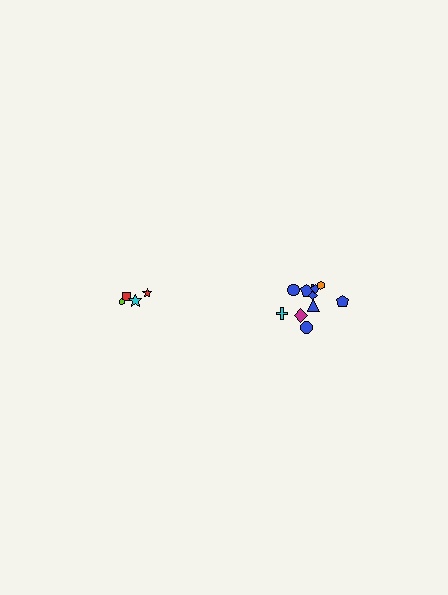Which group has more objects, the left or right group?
The right group.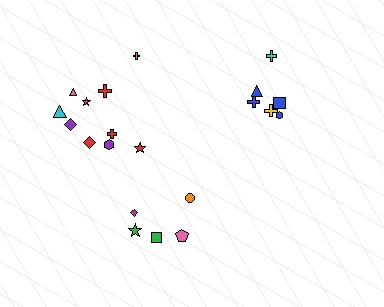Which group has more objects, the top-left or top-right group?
The top-left group.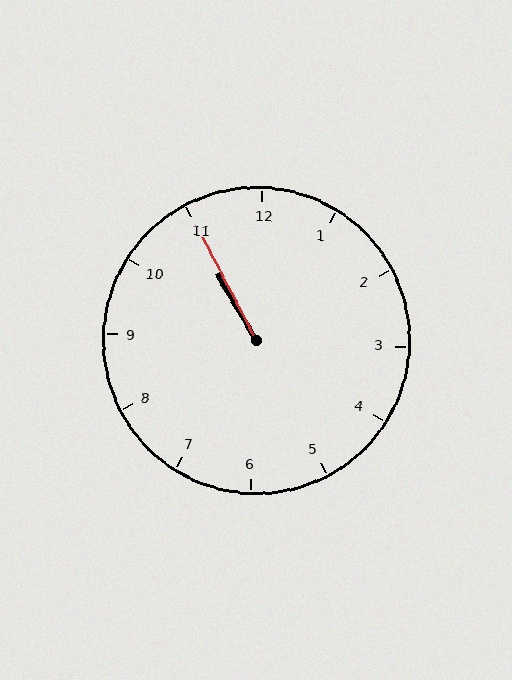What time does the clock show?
10:55.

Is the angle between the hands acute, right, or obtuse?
It is acute.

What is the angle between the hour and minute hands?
Approximately 2 degrees.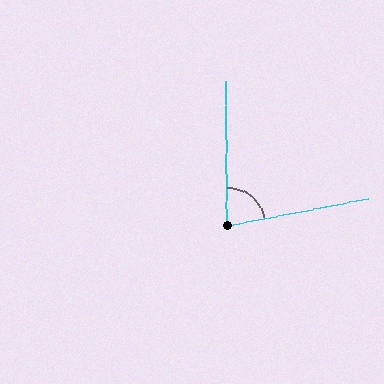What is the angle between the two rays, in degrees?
Approximately 80 degrees.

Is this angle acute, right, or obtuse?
It is acute.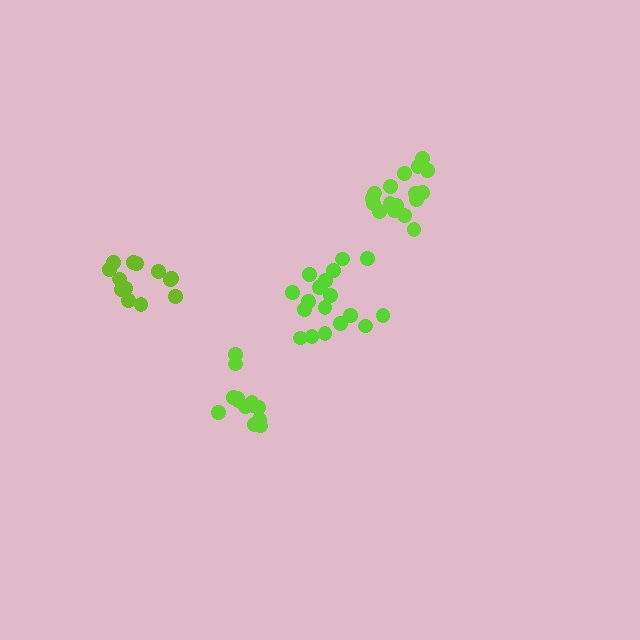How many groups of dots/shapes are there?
There are 4 groups.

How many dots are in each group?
Group 1: 13 dots, Group 2: 17 dots, Group 3: 19 dots, Group 4: 13 dots (62 total).